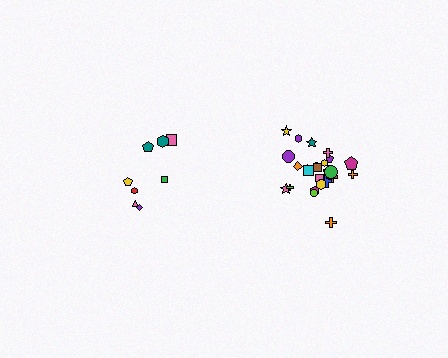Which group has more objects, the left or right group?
The right group.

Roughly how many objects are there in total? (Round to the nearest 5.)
Roughly 35 objects in total.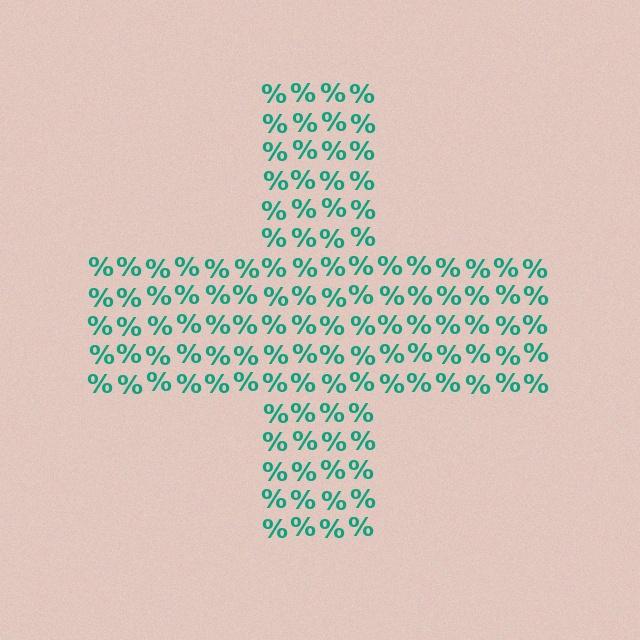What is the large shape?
The large shape is a cross.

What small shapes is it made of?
It is made of small percent signs.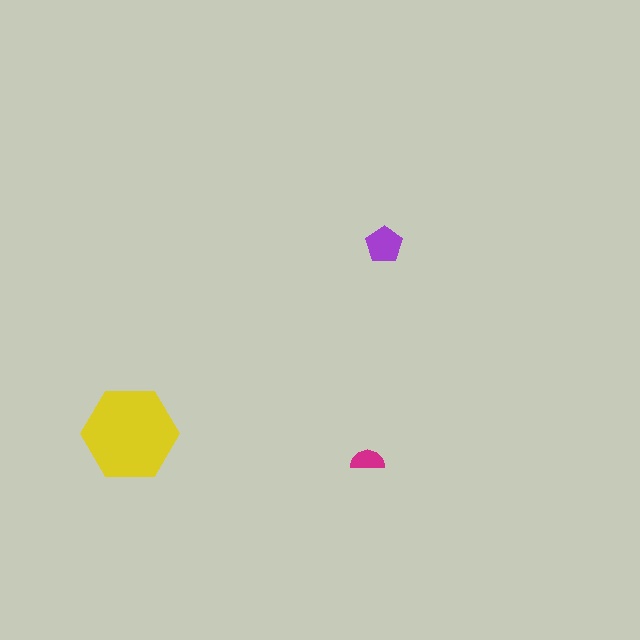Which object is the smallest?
The magenta semicircle.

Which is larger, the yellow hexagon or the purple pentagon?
The yellow hexagon.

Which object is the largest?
The yellow hexagon.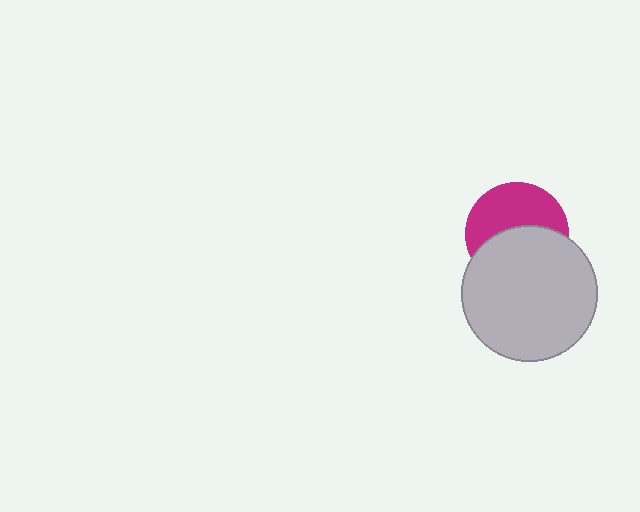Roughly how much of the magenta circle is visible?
About half of it is visible (roughly 49%).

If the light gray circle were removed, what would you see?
You would see the complete magenta circle.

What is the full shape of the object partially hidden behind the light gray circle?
The partially hidden object is a magenta circle.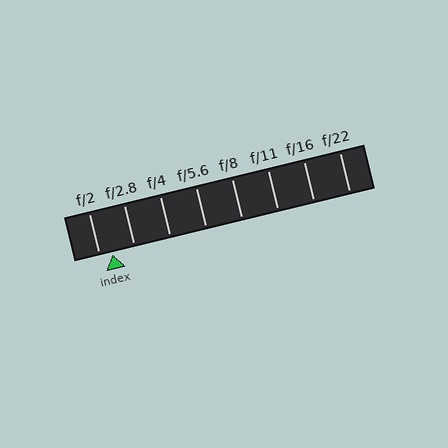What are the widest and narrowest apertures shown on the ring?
The widest aperture shown is f/2 and the narrowest is f/22.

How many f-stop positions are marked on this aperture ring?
There are 8 f-stop positions marked.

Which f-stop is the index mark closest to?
The index mark is closest to f/2.